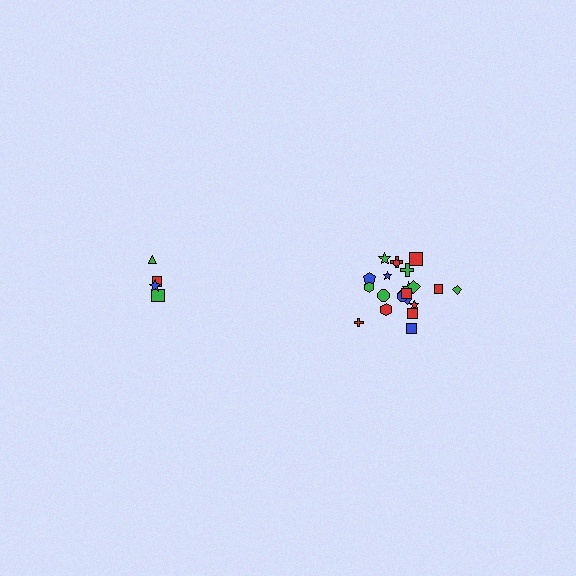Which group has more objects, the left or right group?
The right group.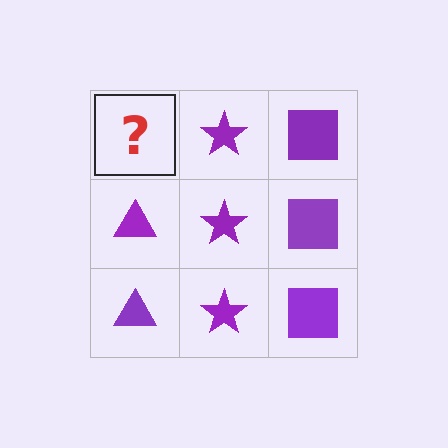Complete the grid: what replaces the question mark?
The question mark should be replaced with a purple triangle.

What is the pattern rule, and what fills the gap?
The rule is that each column has a consistent shape. The gap should be filled with a purple triangle.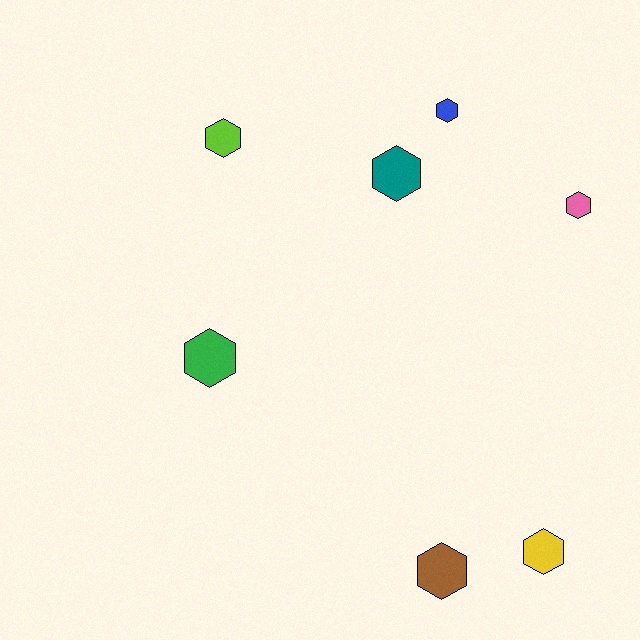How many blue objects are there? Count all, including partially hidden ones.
There is 1 blue object.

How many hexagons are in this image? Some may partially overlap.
There are 7 hexagons.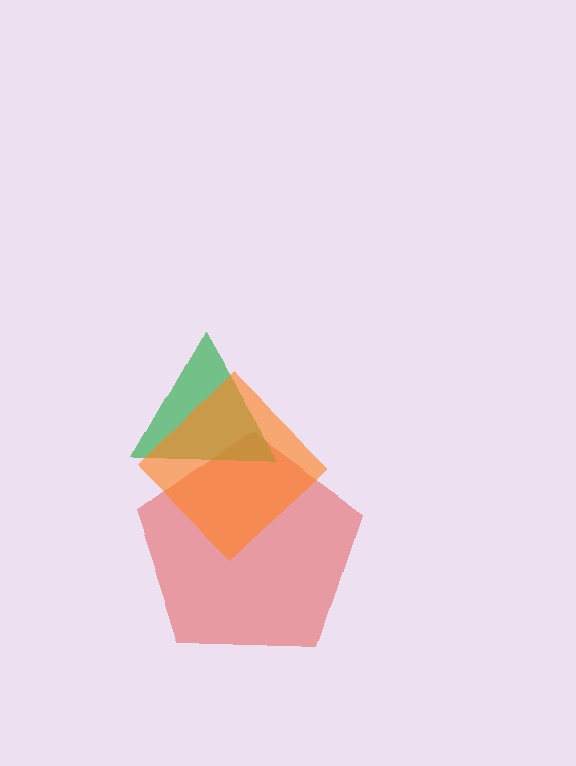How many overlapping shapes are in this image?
There are 3 overlapping shapes in the image.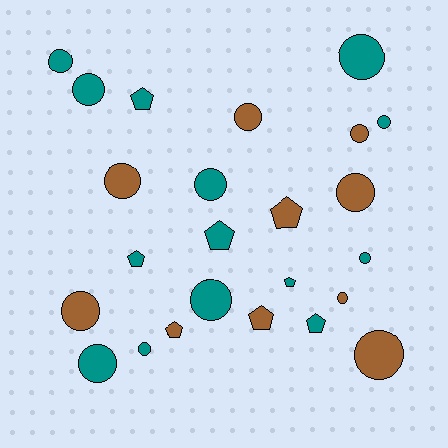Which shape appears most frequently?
Circle, with 16 objects.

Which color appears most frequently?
Teal, with 14 objects.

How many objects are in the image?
There are 24 objects.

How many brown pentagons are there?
There are 3 brown pentagons.